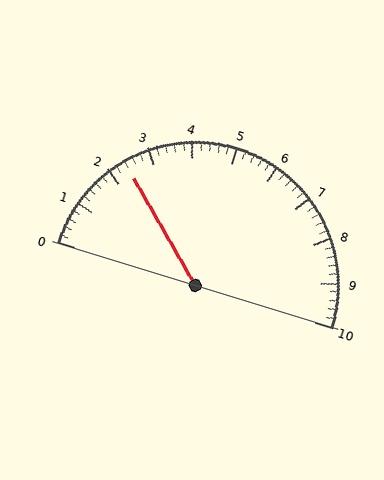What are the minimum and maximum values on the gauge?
The gauge ranges from 0 to 10.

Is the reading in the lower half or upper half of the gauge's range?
The reading is in the lower half of the range (0 to 10).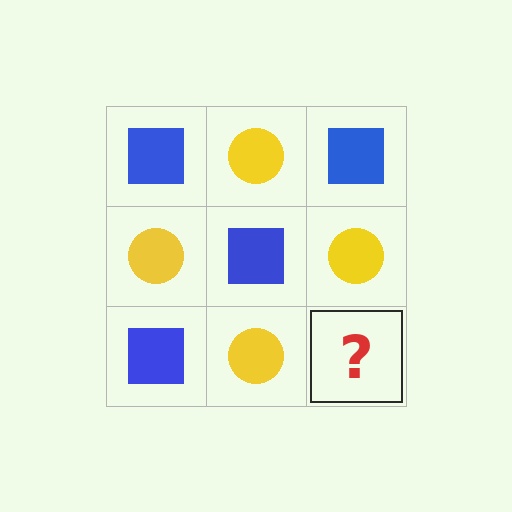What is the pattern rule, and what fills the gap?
The rule is that it alternates blue square and yellow circle in a checkerboard pattern. The gap should be filled with a blue square.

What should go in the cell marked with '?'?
The missing cell should contain a blue square.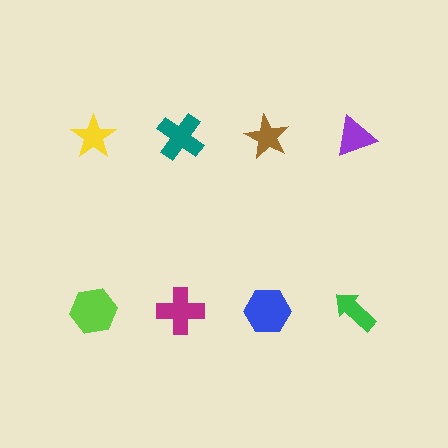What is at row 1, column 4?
A purple triangle.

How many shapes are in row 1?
4 shapes.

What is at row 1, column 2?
A teal cross.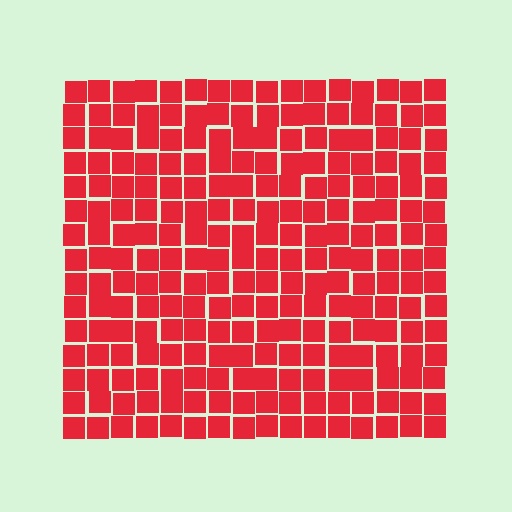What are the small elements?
The small elements are squares.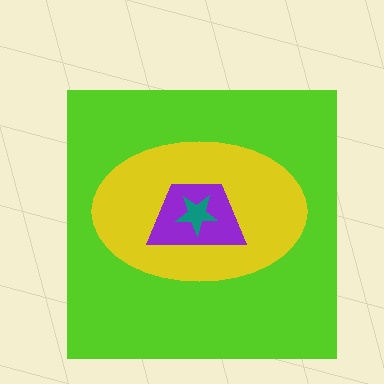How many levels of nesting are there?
4.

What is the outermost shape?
The lime square.